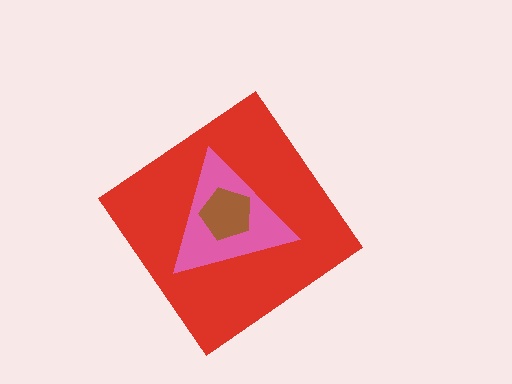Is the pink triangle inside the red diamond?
Yes.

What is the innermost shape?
The brown pentagon.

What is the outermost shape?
The red diamond.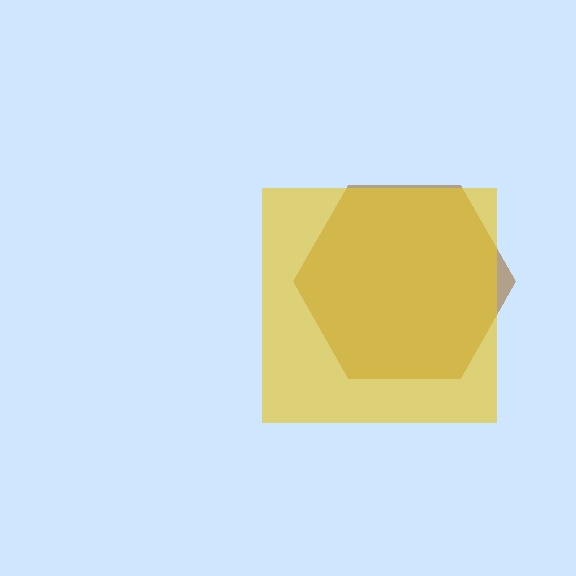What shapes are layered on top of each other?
The layered shapes are: a brown hexagon, a yellow square.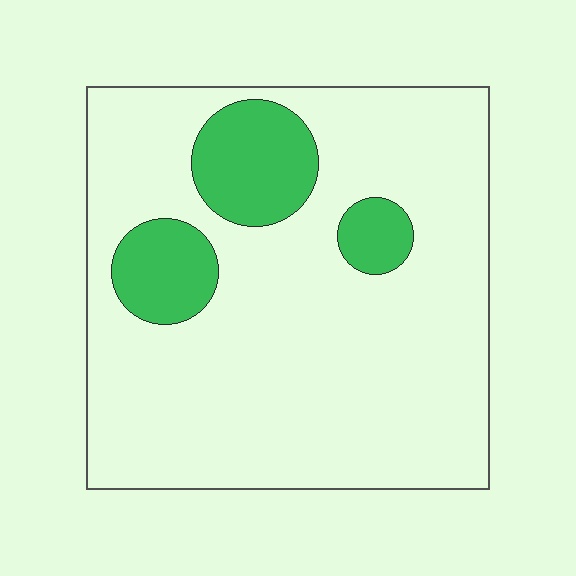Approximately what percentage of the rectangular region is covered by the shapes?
Approximately 15%.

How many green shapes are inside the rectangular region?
3.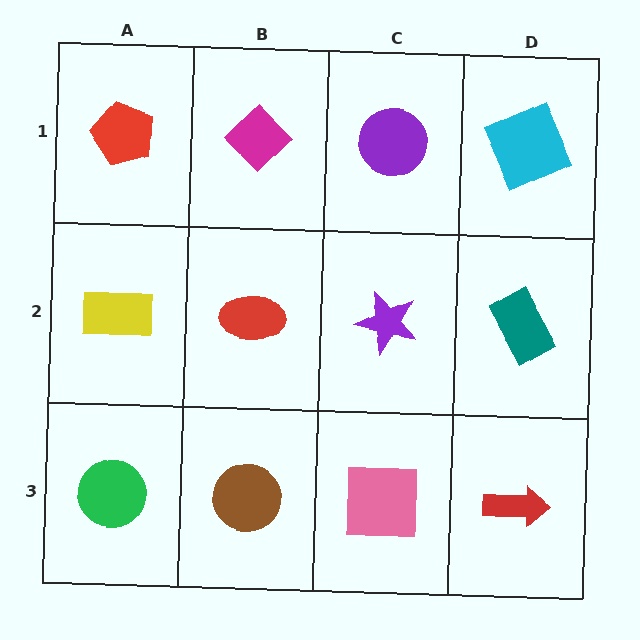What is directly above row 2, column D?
A cyan square.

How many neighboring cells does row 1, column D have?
2.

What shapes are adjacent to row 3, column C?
A purple star (row 2, column C), a brown circle (row 3, column B), a red arrow (row 3, column D).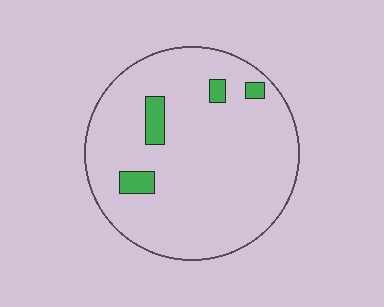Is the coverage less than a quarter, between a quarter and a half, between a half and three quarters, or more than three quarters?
Less than a quarter.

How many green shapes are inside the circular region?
4.